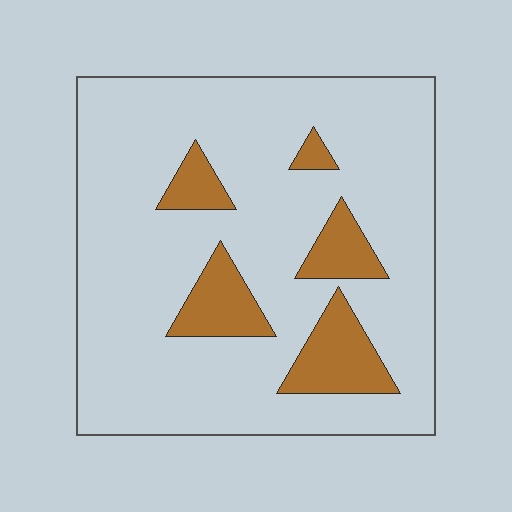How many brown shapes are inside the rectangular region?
5.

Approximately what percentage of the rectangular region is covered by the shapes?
Approximately 15%.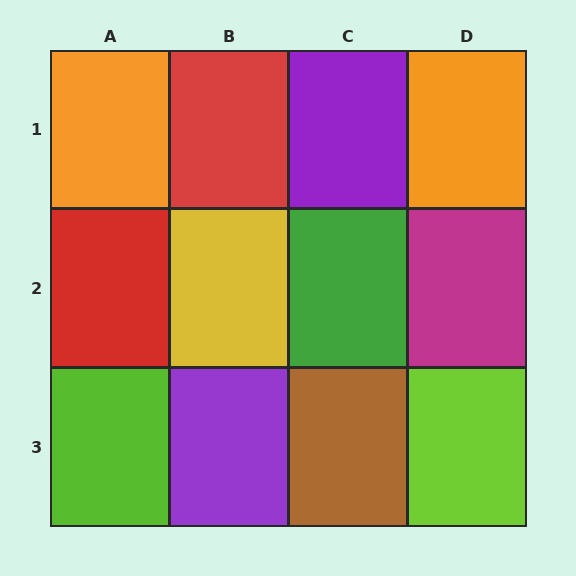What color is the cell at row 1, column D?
Orange.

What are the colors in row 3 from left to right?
Lime, purple, brown, lime.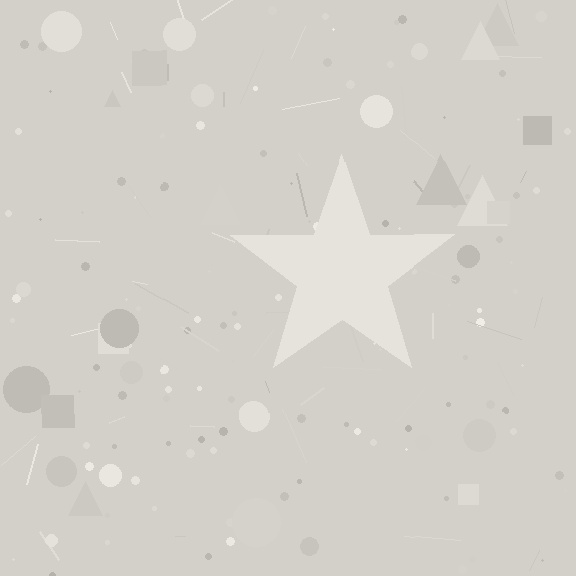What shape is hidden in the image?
A star is hidden in the image.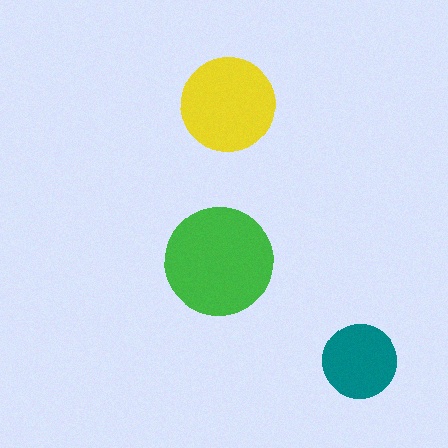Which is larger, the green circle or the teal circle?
The green one.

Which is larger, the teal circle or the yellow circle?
The yellow one.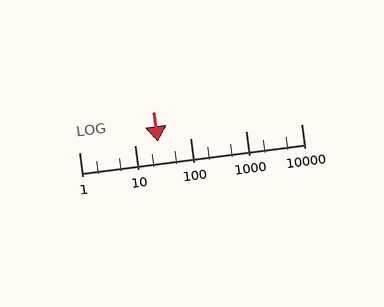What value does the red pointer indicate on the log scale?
The pointer indicates approximately 26.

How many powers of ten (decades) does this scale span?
The scale spans 4 decades, from 1 to 10000.